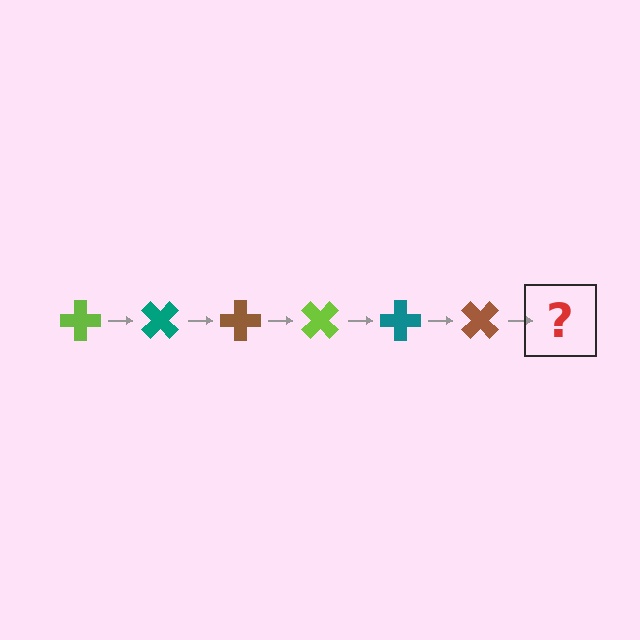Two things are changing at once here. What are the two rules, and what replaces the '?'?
The two rules are that it rotates 45 degrees each step and the color cycles through lime, teal, and brown. The '?' should be a lime cross, rotated 270 degrees from the start.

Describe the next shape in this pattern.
It should be a lime cross, rotated 270 degrees from the start.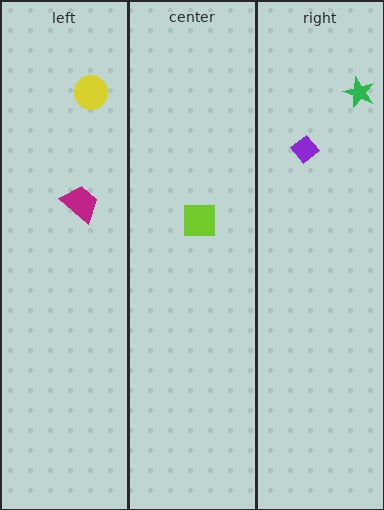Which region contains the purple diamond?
The right region.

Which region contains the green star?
The right region.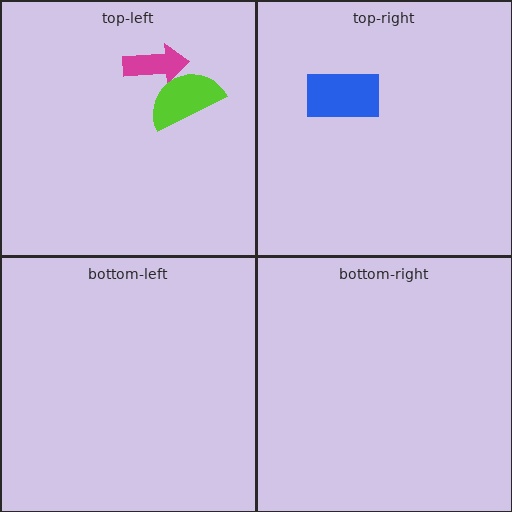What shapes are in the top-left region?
The magenta arrow, the lime semicircle.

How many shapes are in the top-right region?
1.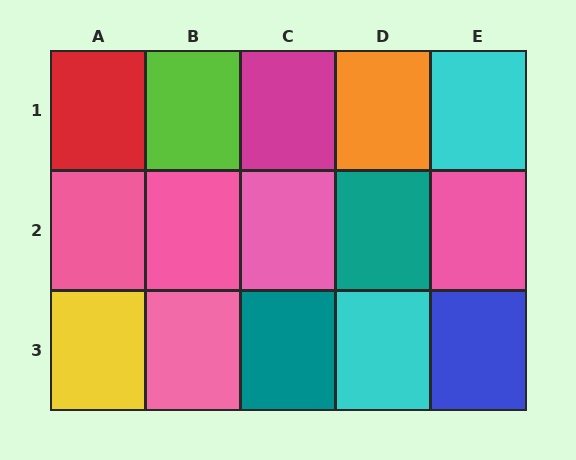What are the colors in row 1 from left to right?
Red, lime, magenta, orange, cyan.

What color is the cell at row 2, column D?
Teal.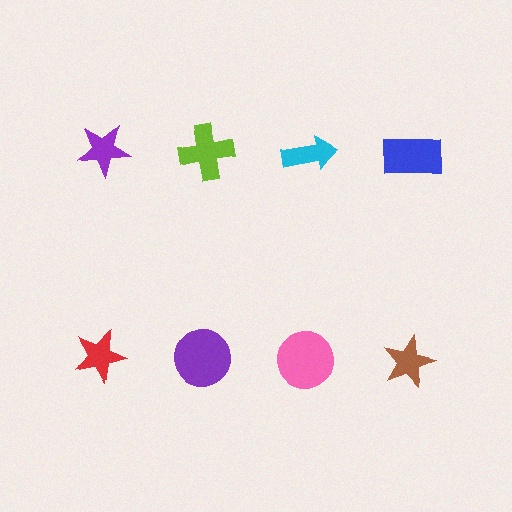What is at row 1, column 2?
A lime cross.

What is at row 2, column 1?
A red star.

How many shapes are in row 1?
4 shapes.